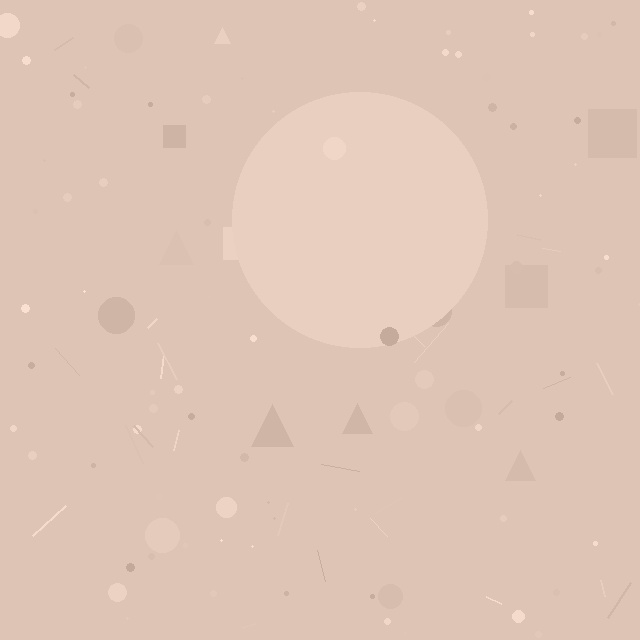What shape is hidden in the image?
A circle is hidden in the image.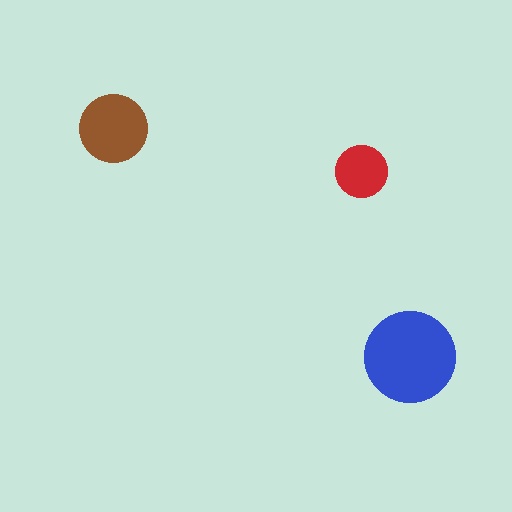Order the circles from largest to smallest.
the blue one, the brown one, the red one.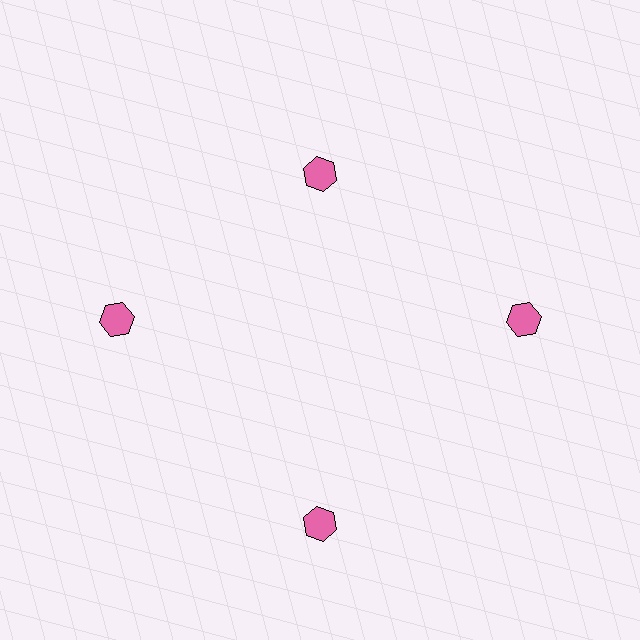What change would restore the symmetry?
The symmetry would be restored by moving it outward, back onto the ring so that all 4 hexagons sit at equal angles and equal distance from the center.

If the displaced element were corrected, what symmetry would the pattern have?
It would have 4-fold rotational symmetry — the pattern would map onto itself every 90 degrees.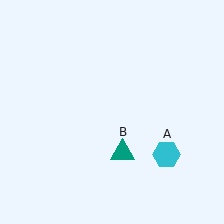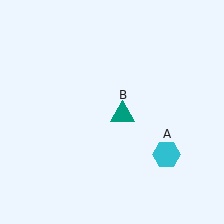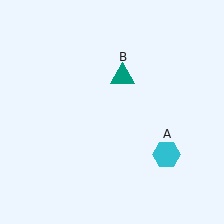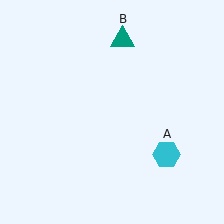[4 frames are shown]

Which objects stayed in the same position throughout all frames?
Cyan hexagon (object A) remained stationary.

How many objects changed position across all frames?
1 object changed position: teal triangle (object B).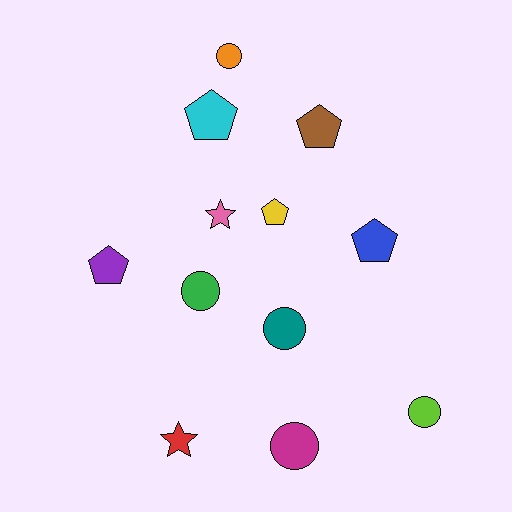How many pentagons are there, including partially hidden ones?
There are 5 pentagons.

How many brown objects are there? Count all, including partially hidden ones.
There is 1 brown object.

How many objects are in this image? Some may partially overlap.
There are 12 objects.